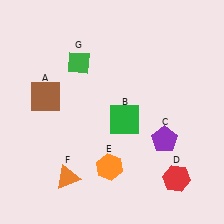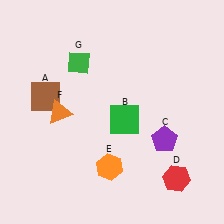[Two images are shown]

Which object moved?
The orange triangle (F) moved up.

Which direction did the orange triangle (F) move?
The orange triangle (F) moved up.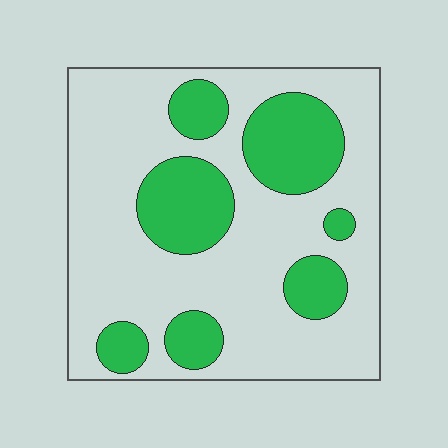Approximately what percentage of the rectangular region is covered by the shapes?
Approximately 30%.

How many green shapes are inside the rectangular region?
7.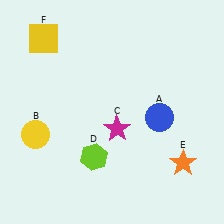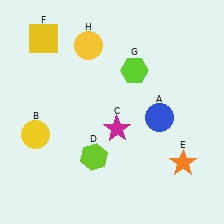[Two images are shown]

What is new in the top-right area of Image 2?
A lime hexagon (G) was added in the top-right area of Image 2.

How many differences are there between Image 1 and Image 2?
There are 2 differences between the two images.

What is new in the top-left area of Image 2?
A yellow circle (H) was added in the top-left area of Image 2.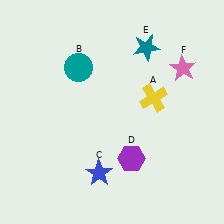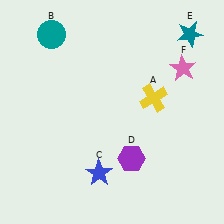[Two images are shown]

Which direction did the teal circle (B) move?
The teal circle (B) moved up.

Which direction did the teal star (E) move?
The teal star (E) moved right.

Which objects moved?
The objects that moved are: the teal circle (B), the teal star (E).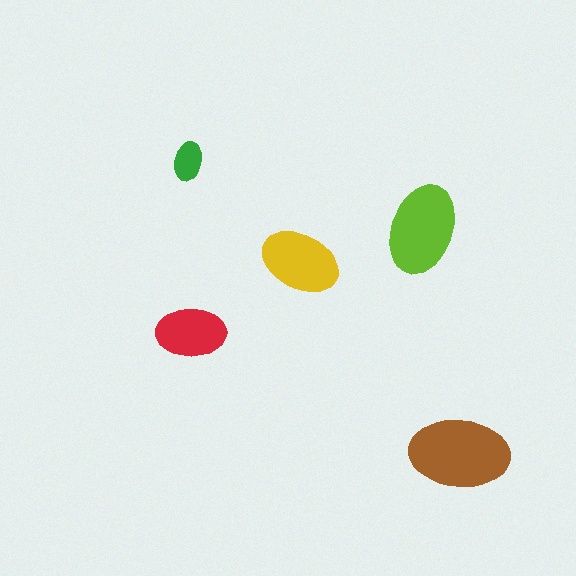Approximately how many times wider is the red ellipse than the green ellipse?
About 2 times wider.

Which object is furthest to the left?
The green ellipse is leftmost.